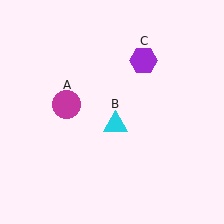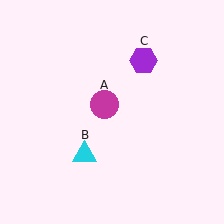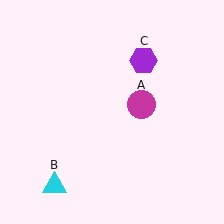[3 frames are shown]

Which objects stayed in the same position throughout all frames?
Purple hexagon (object C) remained stationary.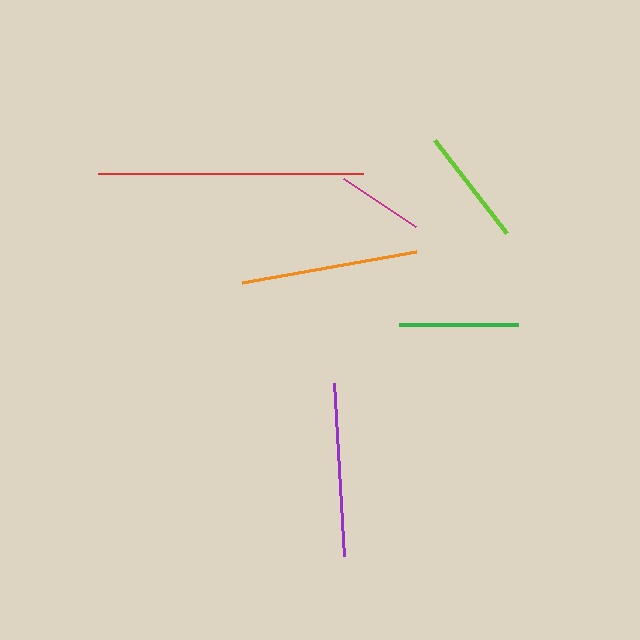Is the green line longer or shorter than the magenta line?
The green line is longer than the magenta line.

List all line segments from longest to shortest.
From longest to shortest: red, orange, purple, green, lime, magenta.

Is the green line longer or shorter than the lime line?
The green line is longer than the lime line.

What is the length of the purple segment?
The purple segment is approximately 173 pixels long.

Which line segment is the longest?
The red line is the longest at approximately 265 pixels.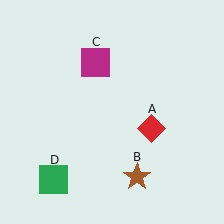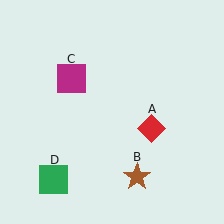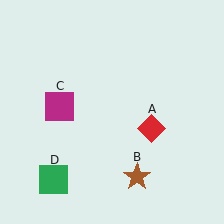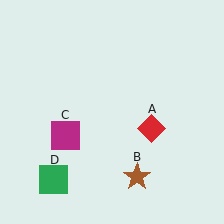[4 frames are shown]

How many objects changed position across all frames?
1 object changed position: magenta square (object C).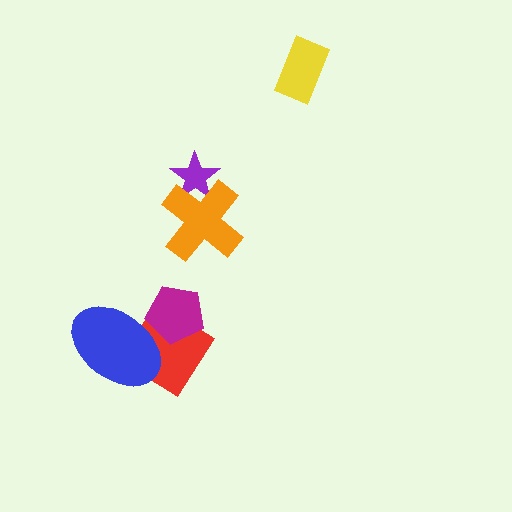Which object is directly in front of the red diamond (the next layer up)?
The magenta pentagon is directly in front of the red diamond.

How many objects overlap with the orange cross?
1 object overlaps with the orange cross.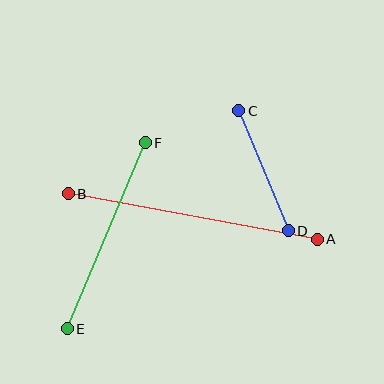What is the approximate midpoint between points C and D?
The midpoint is at approximately (264, 171) pixels.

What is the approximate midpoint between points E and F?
The midpoint is at approximately (106, 236) pixels.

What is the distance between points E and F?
The distance is approximately 202 pixels.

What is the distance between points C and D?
The distance is approximately 130 pixels.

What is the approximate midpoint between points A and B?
The midpoint is at approximately (193, 217) pixels.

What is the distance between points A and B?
The distance is approximately 253 pixels.